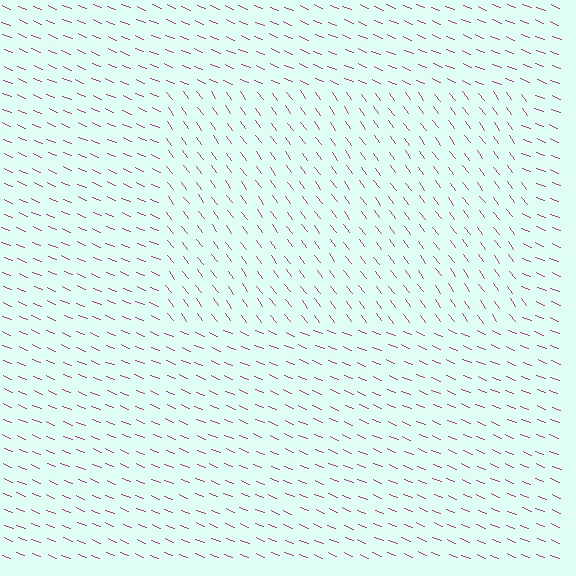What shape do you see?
I see a rectangle.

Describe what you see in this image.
The image is filled with small magenta line segments. A rectangle region in the image has lines oriented differently from the surrounding lines, creating a visible texture boundary.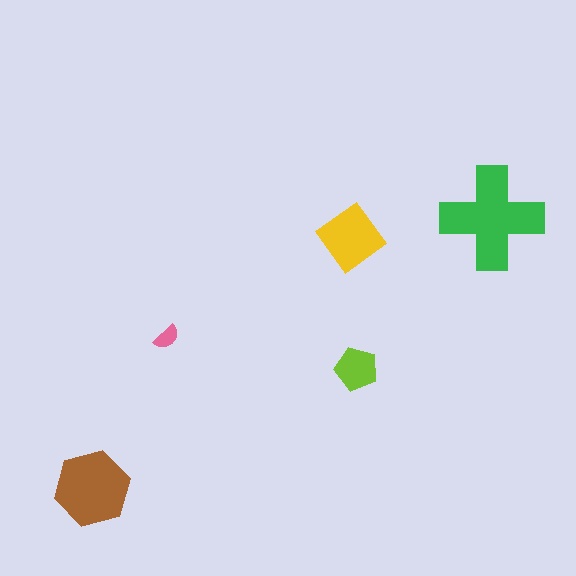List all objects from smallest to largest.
The pink semicircle, the lime pentagon, the yellow diamond, the brown hexagon, the green cross.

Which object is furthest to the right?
The green cross is rightmost.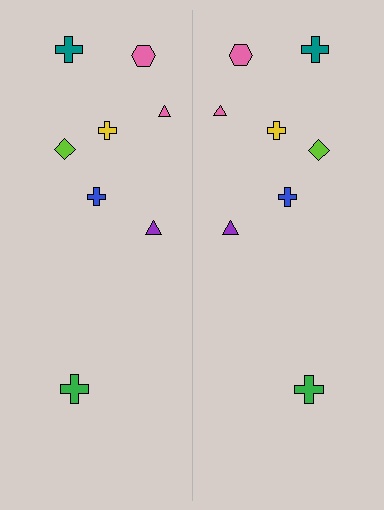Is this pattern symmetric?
Yes, this pattern has bilateral (reflection) symmetry.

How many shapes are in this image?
There are 16 shapes in this image.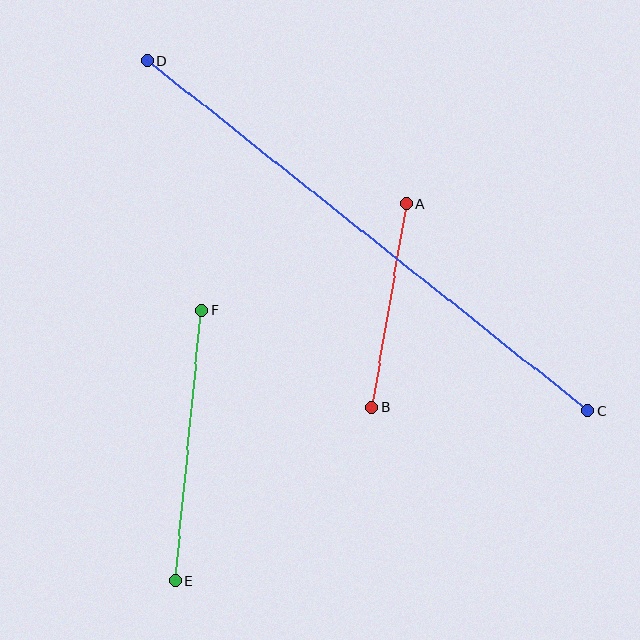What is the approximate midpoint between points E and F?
The midpoint is at approximately (188, 446) pixels.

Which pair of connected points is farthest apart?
Points C and D are farthest apart.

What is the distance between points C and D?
The distance is approximately 563 pixels.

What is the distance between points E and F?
The distance is approximately 271 pixels.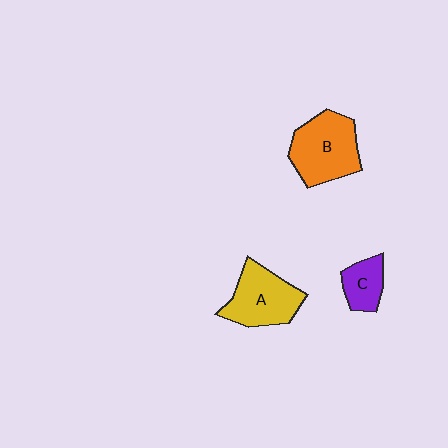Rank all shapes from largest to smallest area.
From largest to smallest: B (orange), A (yellow), C (purple).